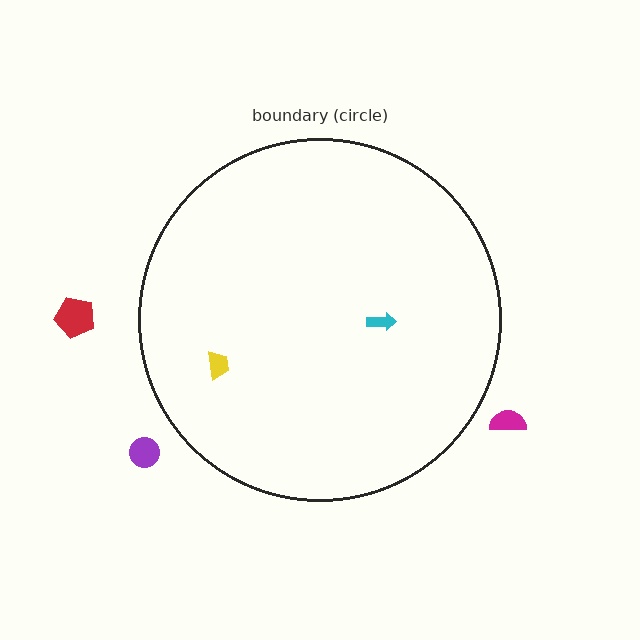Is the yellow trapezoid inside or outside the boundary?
Inside.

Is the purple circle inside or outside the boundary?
Outside.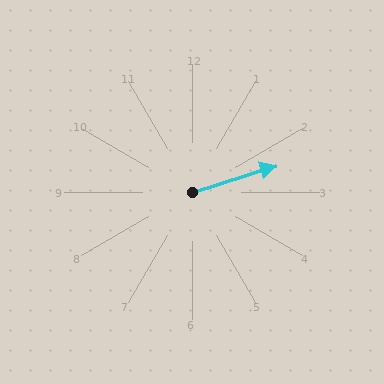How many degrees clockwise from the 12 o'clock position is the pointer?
Approximately 72 degrees.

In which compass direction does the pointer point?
East.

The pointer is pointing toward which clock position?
Roughly 2 o'clock.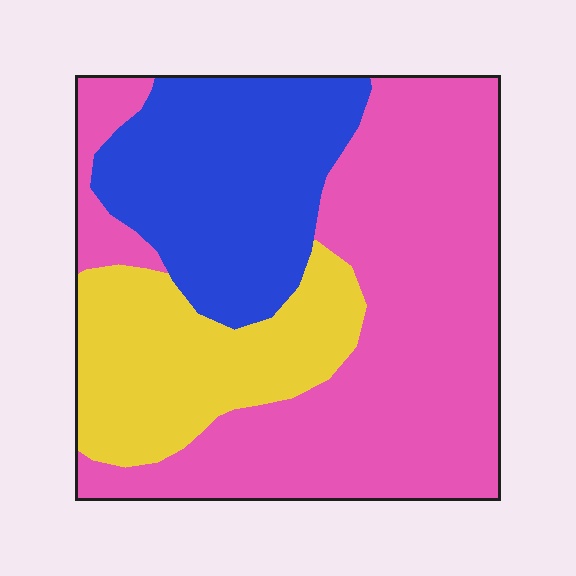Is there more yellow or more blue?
Blue.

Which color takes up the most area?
Pink, at roughly 55%.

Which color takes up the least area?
Yellow, at roughly 20%.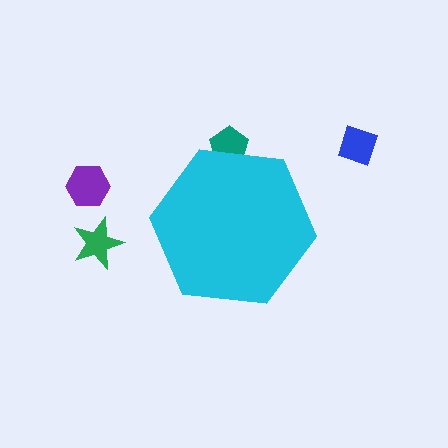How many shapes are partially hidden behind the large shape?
1 shape is partially hidden.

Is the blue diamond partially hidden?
No, the blue diamond is fully visible.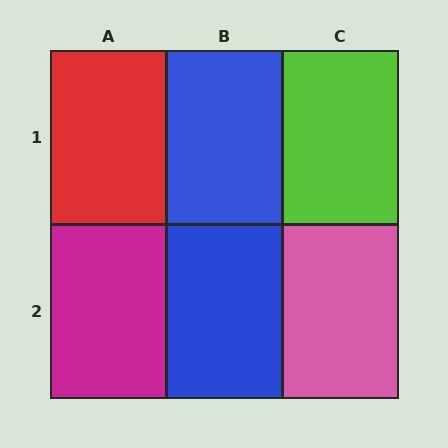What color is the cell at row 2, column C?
Pink.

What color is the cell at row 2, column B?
Blue.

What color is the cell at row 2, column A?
Magenta.